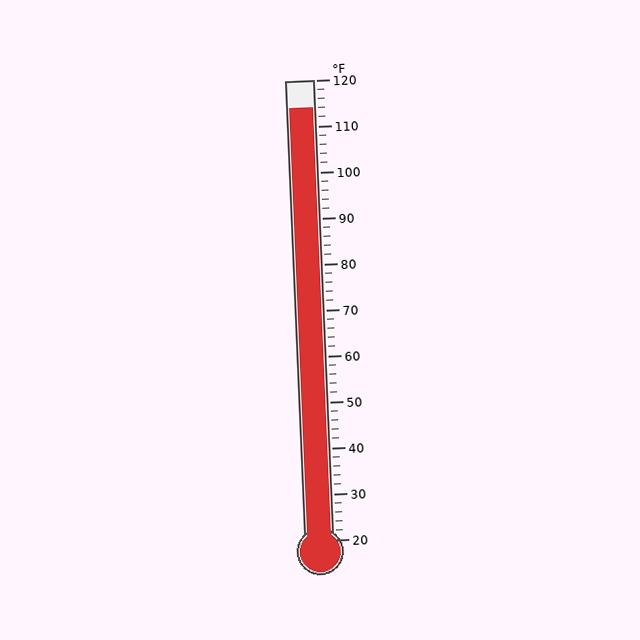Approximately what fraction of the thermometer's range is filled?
The thermometer is filled to approximately 95% of its range.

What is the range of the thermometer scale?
The thermometer scale ranges from 20°F to 120°F.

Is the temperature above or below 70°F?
The temperature is above 70°F.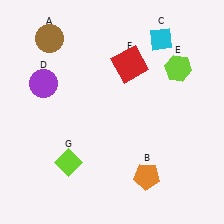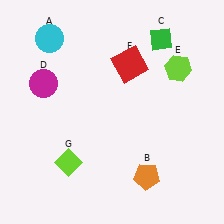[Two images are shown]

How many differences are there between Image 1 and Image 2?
There are 3 differences between the two images.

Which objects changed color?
A changed from brown to cyan. C changed from cyan to green. D changed from purple to magenta.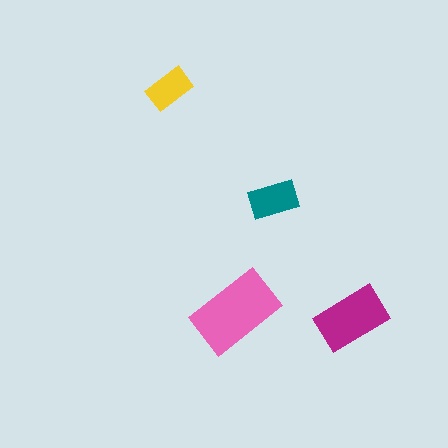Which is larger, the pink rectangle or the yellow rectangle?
The pink one.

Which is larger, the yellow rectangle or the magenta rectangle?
The magenta one.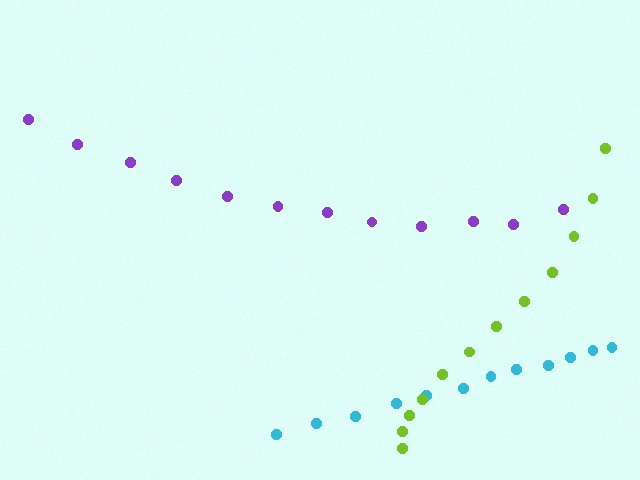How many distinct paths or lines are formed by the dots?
There are 3 distinct paths.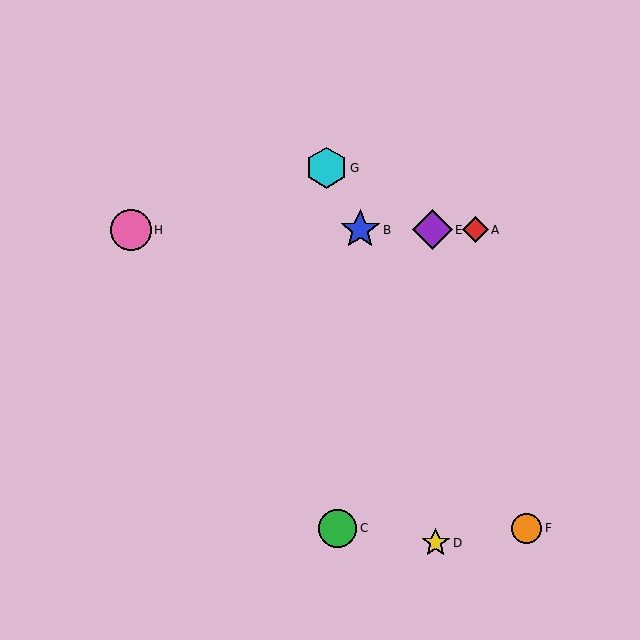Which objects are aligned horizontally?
Objects A, B, E, H are aligned horizontally.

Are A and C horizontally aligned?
No, A is at y≈230 and C is at y≈528.